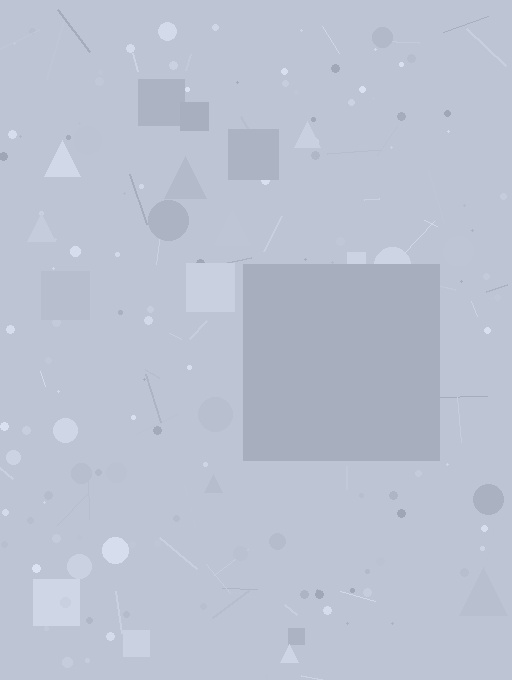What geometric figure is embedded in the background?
A square is embedded in the background.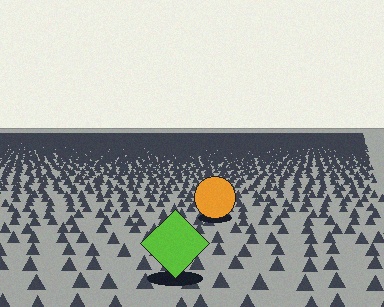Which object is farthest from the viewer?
The orange circle is farthest from the viewer. It appears smaller and the ground texture around it is denser.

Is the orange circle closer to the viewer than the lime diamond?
No. The lime diamond is closer — you can tell from the texture gradient: the ground texture is coarser near it.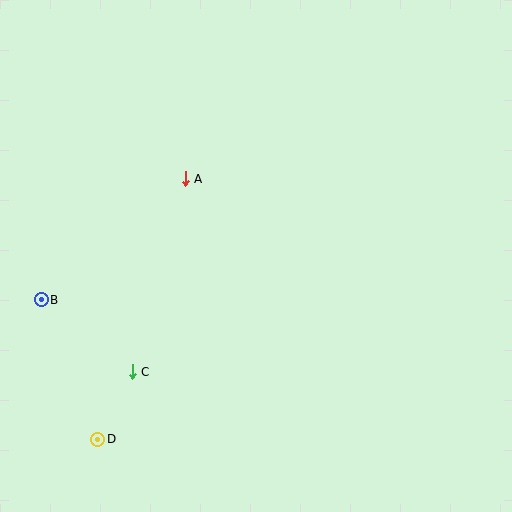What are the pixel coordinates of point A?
Point A is at (185, 179).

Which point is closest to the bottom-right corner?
Point C is closest to the bottom-right corner.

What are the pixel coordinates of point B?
Point B is at (41, 300).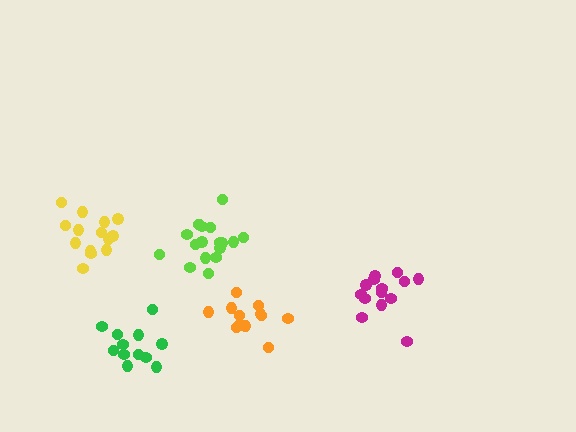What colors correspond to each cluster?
The clusters are colored: green, magenta, lime, orange, yellow.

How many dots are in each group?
Group 1: 12 dots, Group 2: 14 dots, Group 3: 18 dots, Group 4: 12 dots, Group 5: 14 dots (70 total).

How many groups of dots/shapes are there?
There are 5 groups.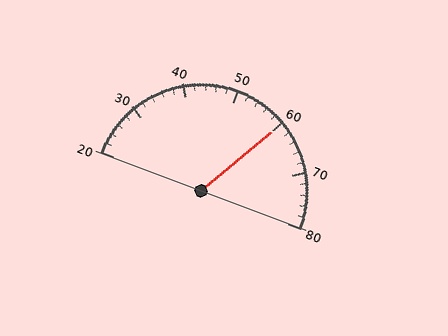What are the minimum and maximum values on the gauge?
The gauge ranges from 20 to 80.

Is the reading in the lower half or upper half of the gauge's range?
The reading is in the upper half of the range (20 to 80).